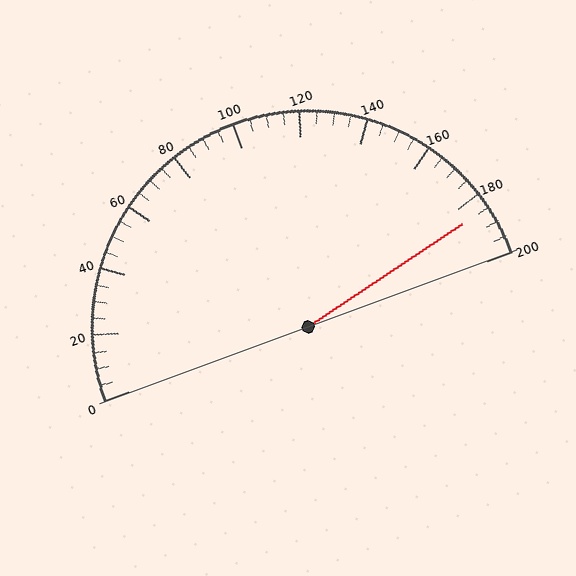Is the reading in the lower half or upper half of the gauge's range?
The reading is in the upper half of the range (0 to 200).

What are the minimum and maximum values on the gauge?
The gauge ranges from 0 to 200.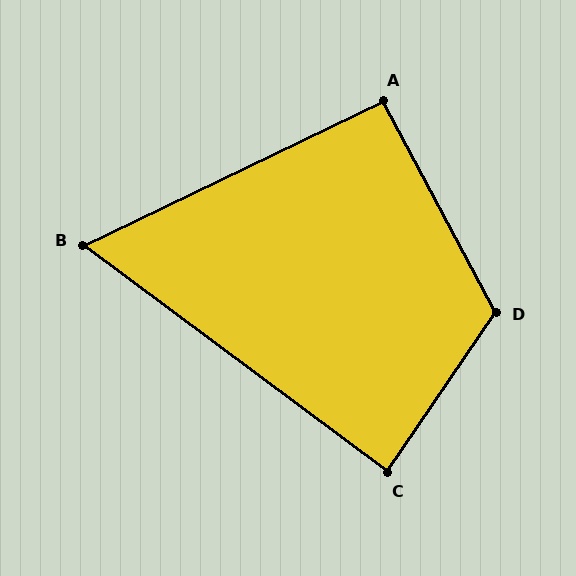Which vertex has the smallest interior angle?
B, at approximately 62 degrees.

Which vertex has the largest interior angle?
D, at approximately 118 degrees.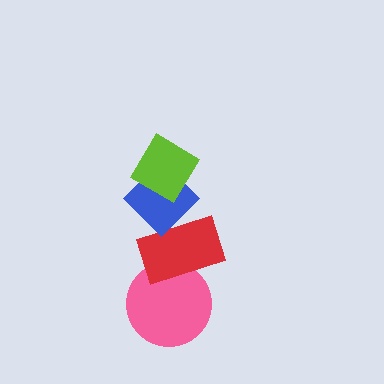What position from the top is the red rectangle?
The red rectangle is 3rd from the top.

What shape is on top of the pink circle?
The red rectangle is on top of the pink circle.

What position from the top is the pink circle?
The pink circle is 4th from the top.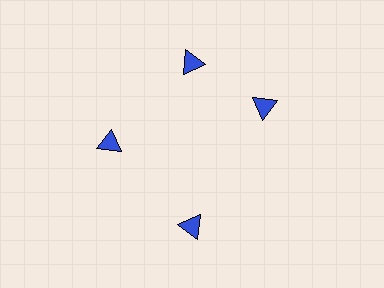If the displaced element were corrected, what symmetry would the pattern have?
It would have 4-fold rotational symmetry — the pattern would map onto itself every 90 degrees.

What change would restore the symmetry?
The symmetry would be restored by rotating it back into even spacing with its neighbors so that all 4 triangles sit at equal angles and equal distance from the center.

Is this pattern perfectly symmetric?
No. The 4 blue triangles are arranged in a ring, but one element near the 3 o'clock position is rotated out of alignment along the ring, breaking the 4-fold rotational symmetry.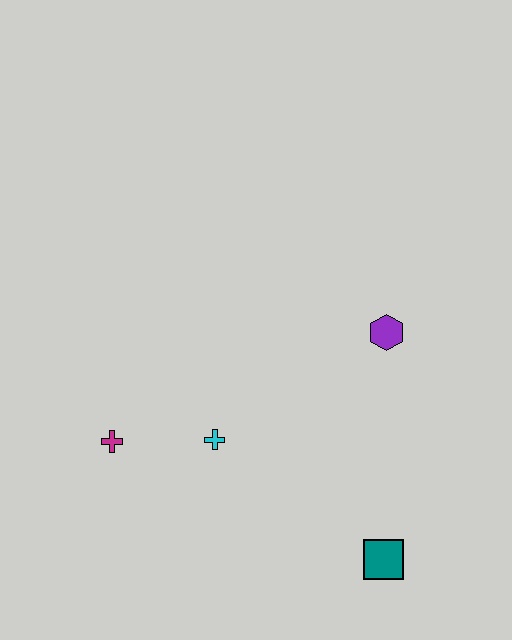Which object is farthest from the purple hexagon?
The magenta cross is farthest from the purple hexagon.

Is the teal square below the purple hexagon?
Yes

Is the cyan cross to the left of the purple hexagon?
Yes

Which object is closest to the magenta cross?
The cyan cross is closest to the magenta cross.